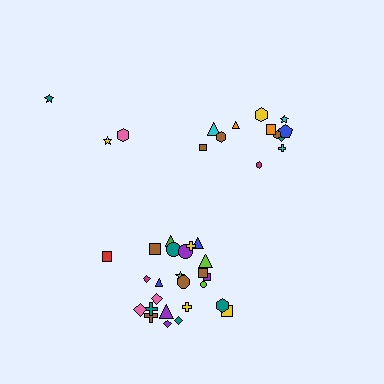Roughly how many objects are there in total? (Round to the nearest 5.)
Roughly 40 objects in total.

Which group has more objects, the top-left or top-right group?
The top-right group.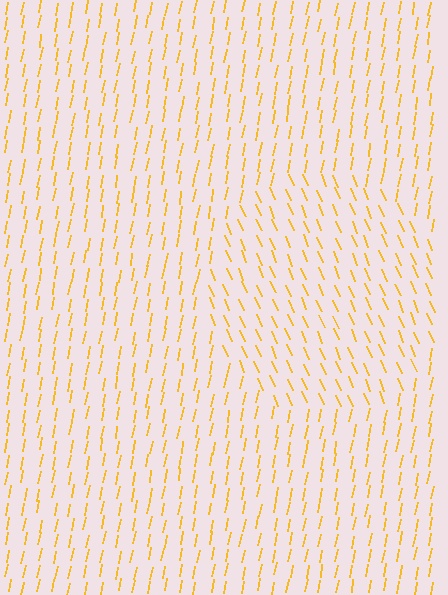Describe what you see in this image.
The image is filled with small yellow line segments. A circle region in the image has lines oriented differently from the surrounding lines, creating a visible texture boundary.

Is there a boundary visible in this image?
Yes, there is a texture boundary formed by a change in line orientation.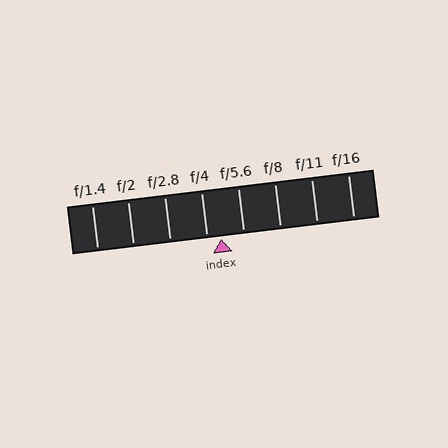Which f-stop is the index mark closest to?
The index mark is closest to f/4.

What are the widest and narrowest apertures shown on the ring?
The widest aperture shown is f/1.4 and the narrowest is f/16.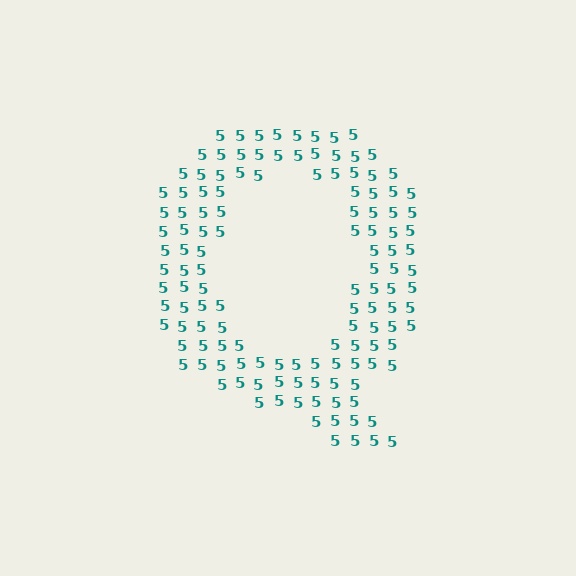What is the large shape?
The large shape is the letter Q.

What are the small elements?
The small elements are digit 5's.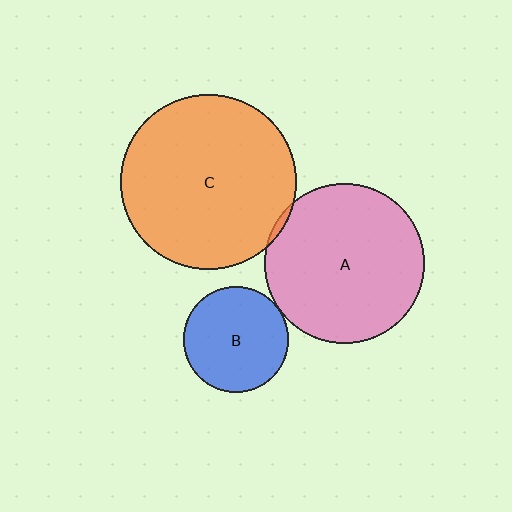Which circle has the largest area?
Circle C (orange).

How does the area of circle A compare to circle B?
Approximately 2.3 times.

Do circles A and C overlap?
Yes.